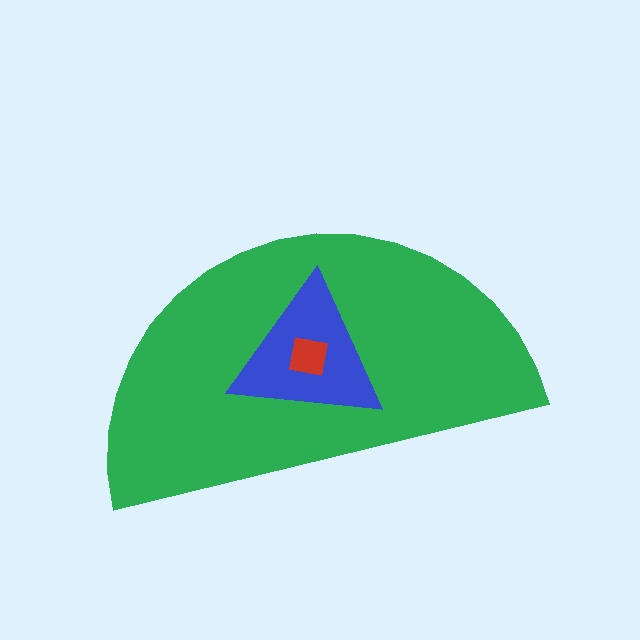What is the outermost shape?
The green semicircle.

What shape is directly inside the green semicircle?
The blue triangle.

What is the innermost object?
The red square.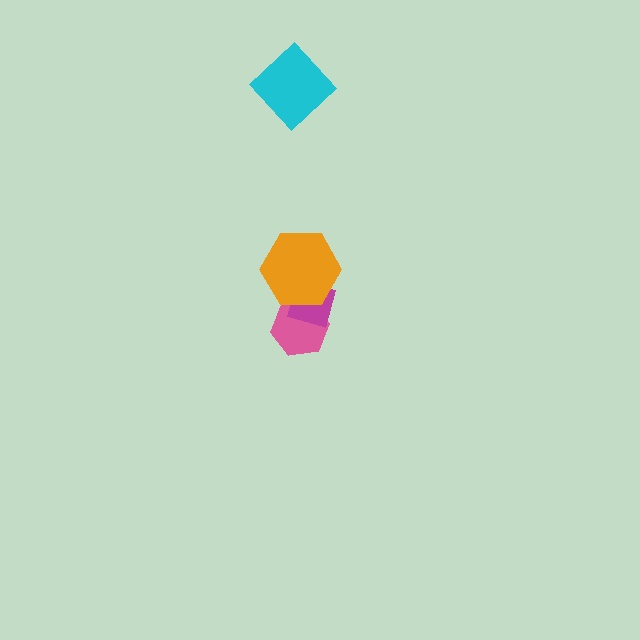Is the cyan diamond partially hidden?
No, no other shape covers it.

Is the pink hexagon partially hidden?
Yes, it is partially covered by another shape.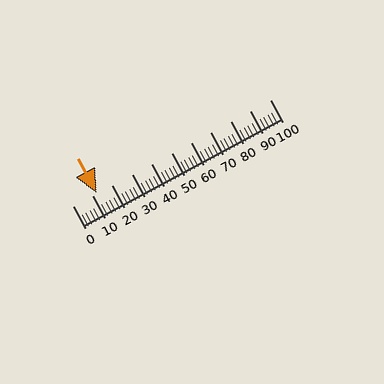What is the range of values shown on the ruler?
The ruler shows values from 0 to 100.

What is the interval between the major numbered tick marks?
The major tick marks are spaced 10 units apart.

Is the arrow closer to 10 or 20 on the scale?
The arrow is closer to 10.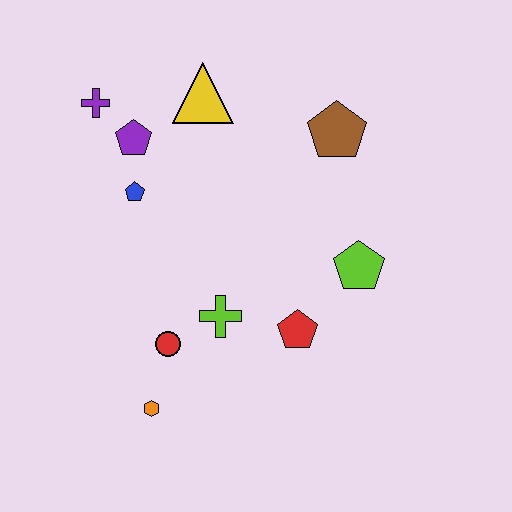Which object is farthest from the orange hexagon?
The brown pentagon is farthest from the orange hexagon.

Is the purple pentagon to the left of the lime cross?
Yes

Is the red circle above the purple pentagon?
No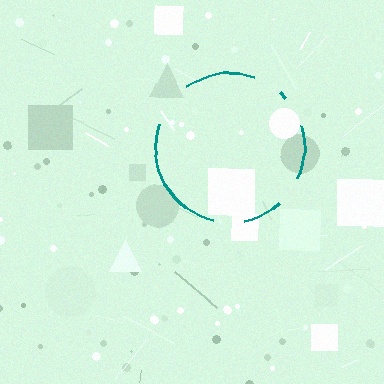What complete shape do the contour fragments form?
The contour fragments form a circle.